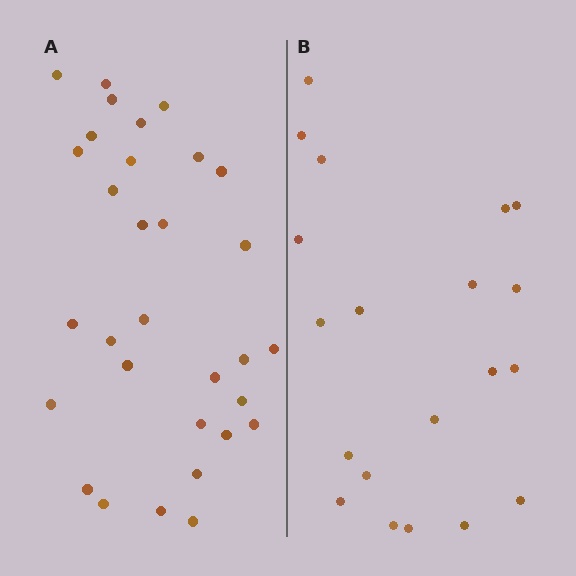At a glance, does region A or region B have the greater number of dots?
Region A (the left region) has more dots.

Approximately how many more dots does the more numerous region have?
Region A has roughly 12 or so more dots than region B.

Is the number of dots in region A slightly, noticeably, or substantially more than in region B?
Region A has substantially more. The ratio is roughly 1.6 to 1.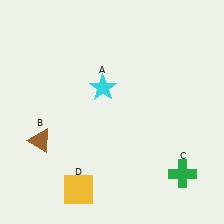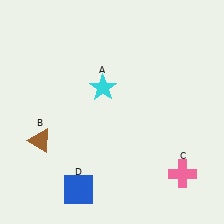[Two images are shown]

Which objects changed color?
C changed from green to pink. D changed from yellow to blue.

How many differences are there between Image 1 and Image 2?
There are 2 differences between the two images.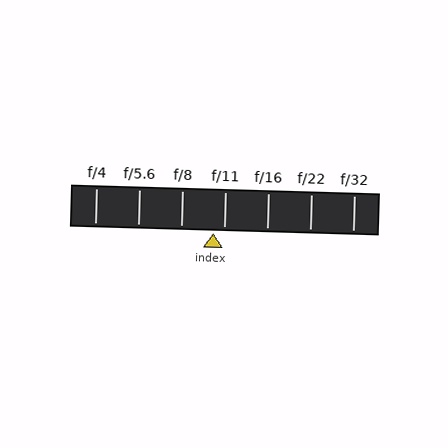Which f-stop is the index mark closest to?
The index mark is closest to f/11.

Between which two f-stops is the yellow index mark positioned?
The index mark is between f/8 and f/11.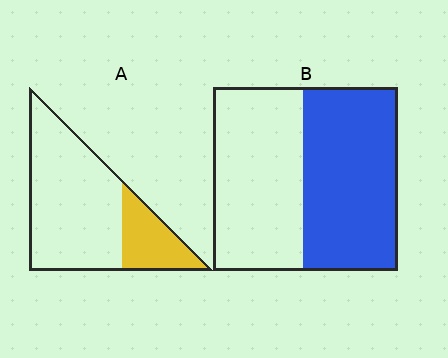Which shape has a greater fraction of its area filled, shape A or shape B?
Shape B.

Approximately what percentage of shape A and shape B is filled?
A is approximately 25% and B is approximately 50%.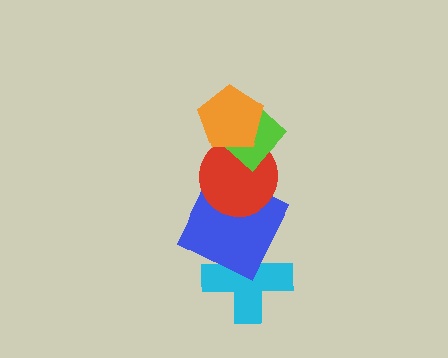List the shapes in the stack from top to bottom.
From top to bottom: the orange pentagon, the lime diamond, the red circle, the blue square, the cyan cross.